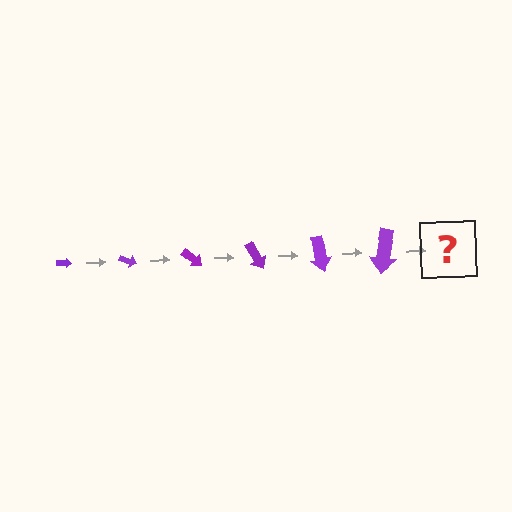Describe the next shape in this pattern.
It should be an arrow, larger than the previous one and rotated 120 degrees from the start.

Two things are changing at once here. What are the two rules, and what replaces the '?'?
The two rules are that the arrow grows larger each step and it rotates 20 degrees each step. The '?' should be an arrow, larger than the previous one and rotated 120 degrees from the start.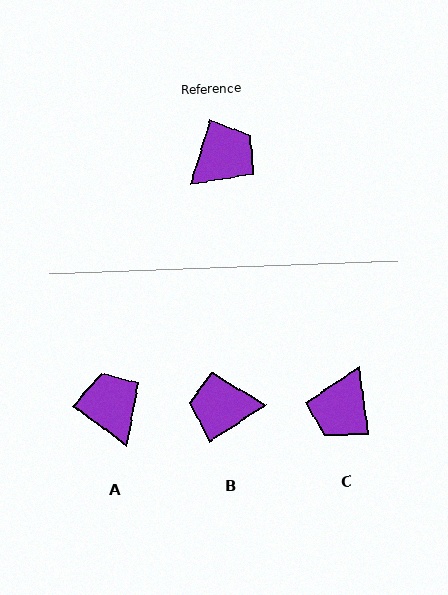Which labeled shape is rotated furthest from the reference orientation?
C, about 155 degrees away.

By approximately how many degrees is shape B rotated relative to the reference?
Approximately 139 degrees counter-clockwise.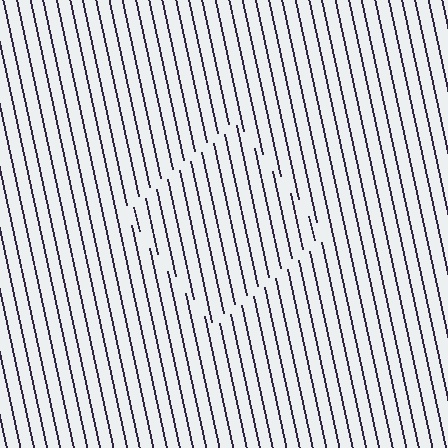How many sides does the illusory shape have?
4 sides — the line-ends trace a square.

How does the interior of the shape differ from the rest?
The interior of the shape contains the same grating, shifted by half a period — the contour is defined by the phase discontinuity where line-ends from the inner and outer gratings abut.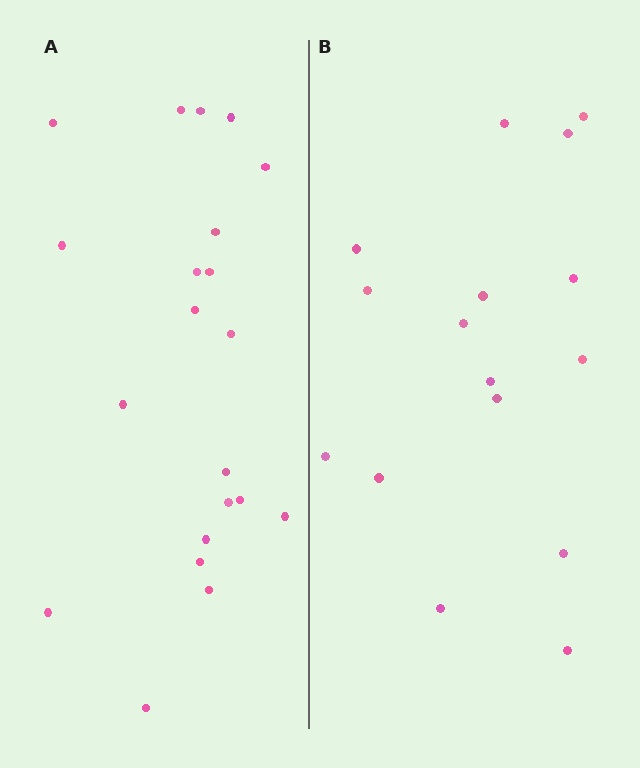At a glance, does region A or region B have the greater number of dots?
Region A (the left region) has more dots.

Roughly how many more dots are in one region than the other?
Region A has about 5 more dots than region B.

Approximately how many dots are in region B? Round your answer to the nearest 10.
About 20 dots. (The exact count is 16, which rounds to 20.)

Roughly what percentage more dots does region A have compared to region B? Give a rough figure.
About 30% more.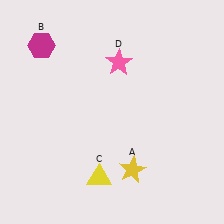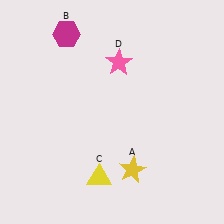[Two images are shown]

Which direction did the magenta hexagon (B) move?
The magenta hexagon (B) moved right.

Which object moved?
The magenta hexagon (B) moved right.